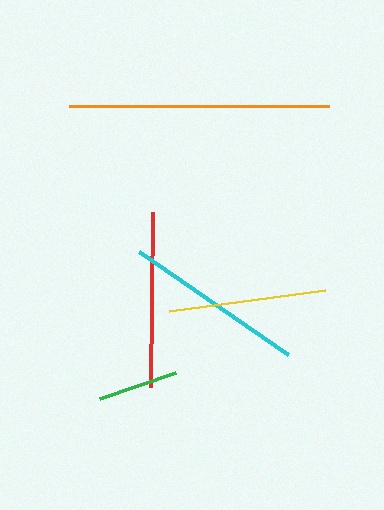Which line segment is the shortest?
The green line is the shortest at approximately 80 pixels.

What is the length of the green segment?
The green segment is approximately 80 pixels long.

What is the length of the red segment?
The red segment is approximately 176 pixels long.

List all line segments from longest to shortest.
From longest to shortest: orange, cyan, red, yellow, green.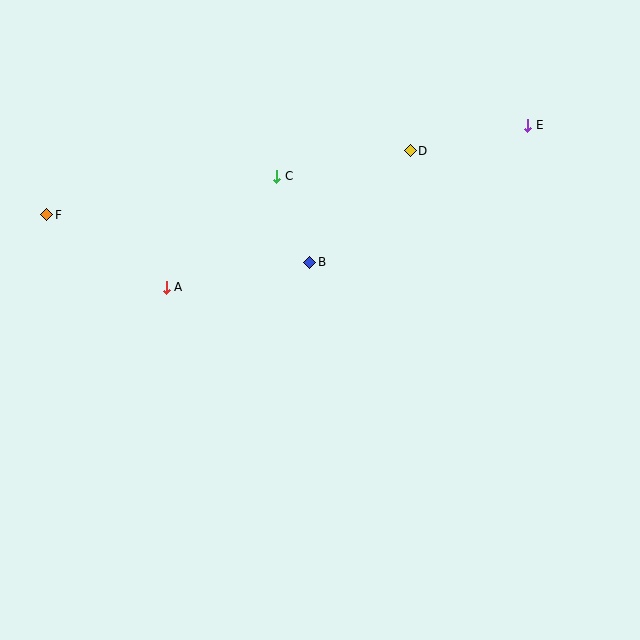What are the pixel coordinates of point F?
Point F is at (47, 215).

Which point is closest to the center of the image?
Point B at (310, 262) is closest to the center.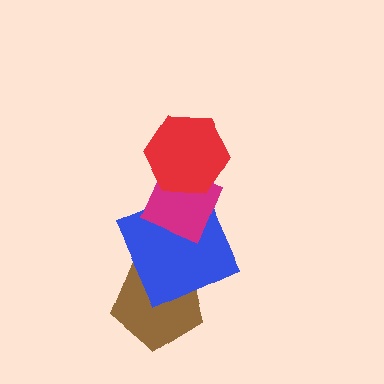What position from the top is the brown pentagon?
The brown pentagon is 4th from the top.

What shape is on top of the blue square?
The magenta diamond is on top of the blue square.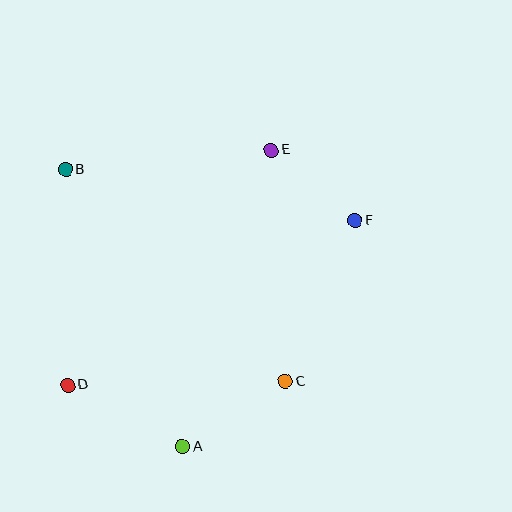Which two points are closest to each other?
Points E and F are closest to each other.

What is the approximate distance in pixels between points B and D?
The distance between B and D is approximately 216 pixels.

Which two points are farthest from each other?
Points D and F are farthest from each other.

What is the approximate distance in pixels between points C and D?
The distance between C and D is approximately 218 pixels.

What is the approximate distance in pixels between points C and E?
The distance between C and E is approximately 232 pixels.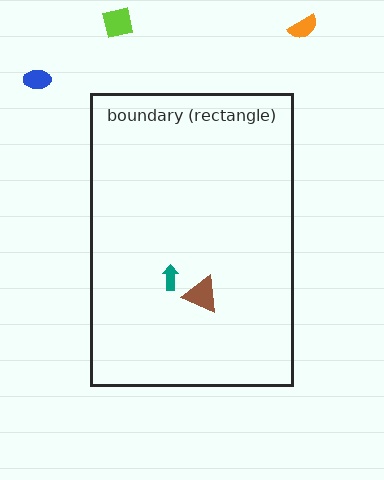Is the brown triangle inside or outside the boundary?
Inside.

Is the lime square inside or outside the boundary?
Outside.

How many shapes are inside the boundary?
2 inside, 3 outside.